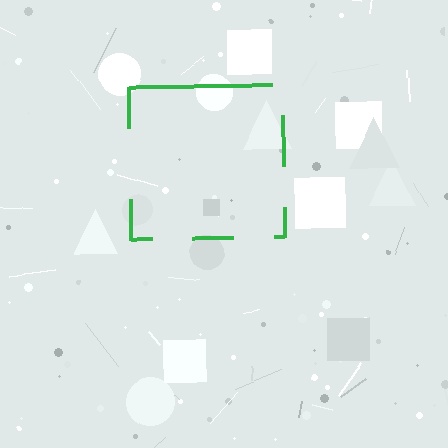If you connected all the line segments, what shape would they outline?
They would outline a square.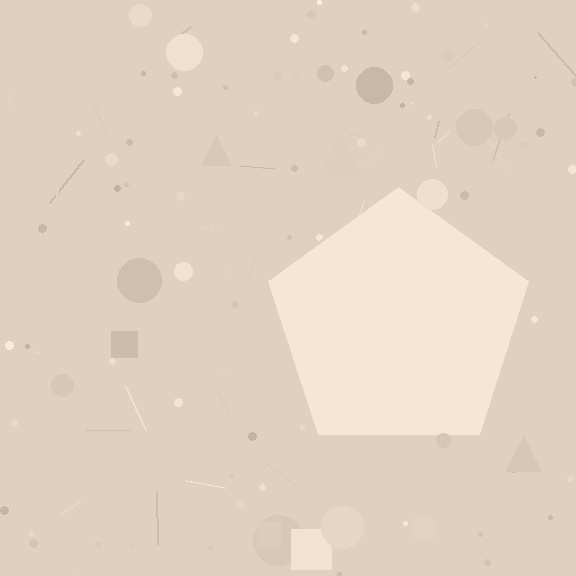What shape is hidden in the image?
A pentagon is hidden in the image.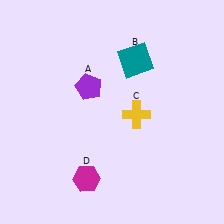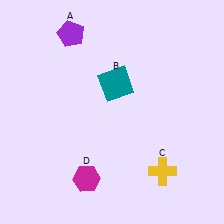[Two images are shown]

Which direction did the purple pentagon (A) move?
The purple pentagon (A) moved up.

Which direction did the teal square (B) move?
The teal square (B) moved down.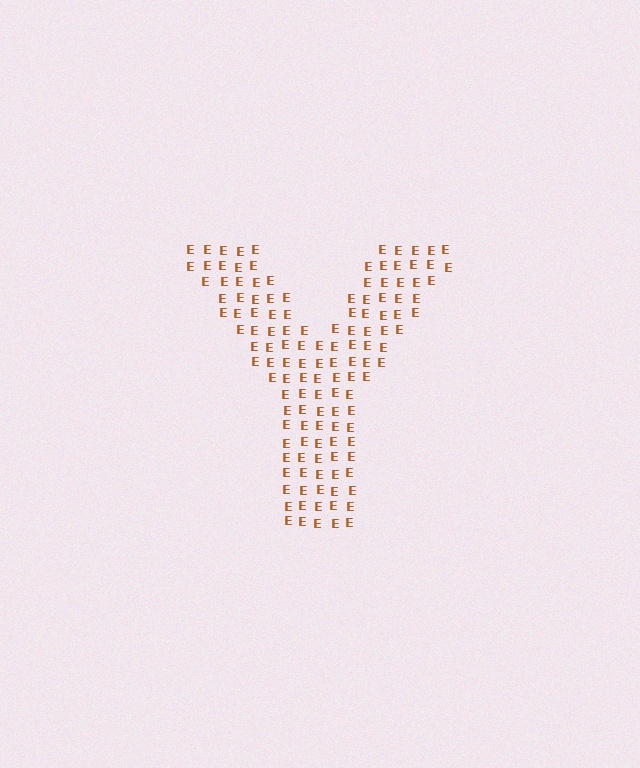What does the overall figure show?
The overall figure shows the letter Y.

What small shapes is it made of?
It is made of small letter E's.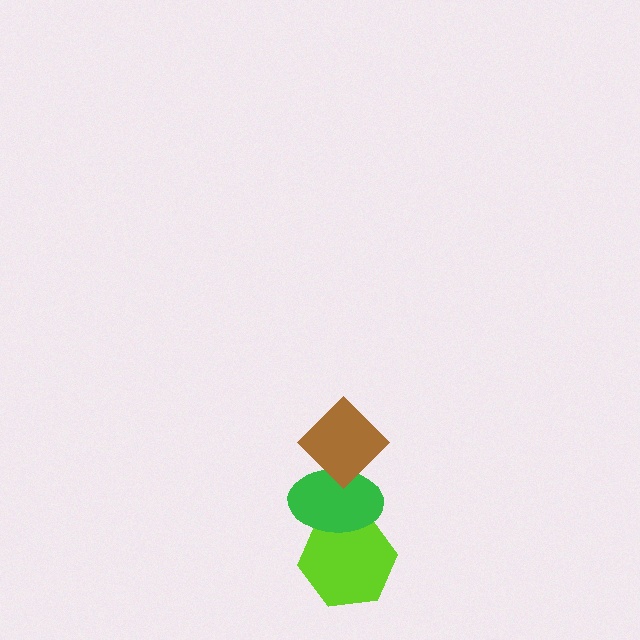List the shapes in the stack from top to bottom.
From top to bottom: the brown diamond, the green ellipse, the lime hexagon.